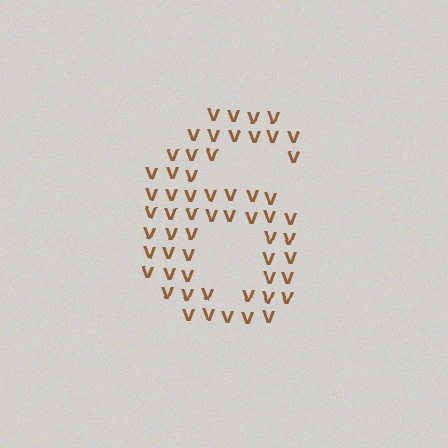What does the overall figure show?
The overall figure shows the digit 6.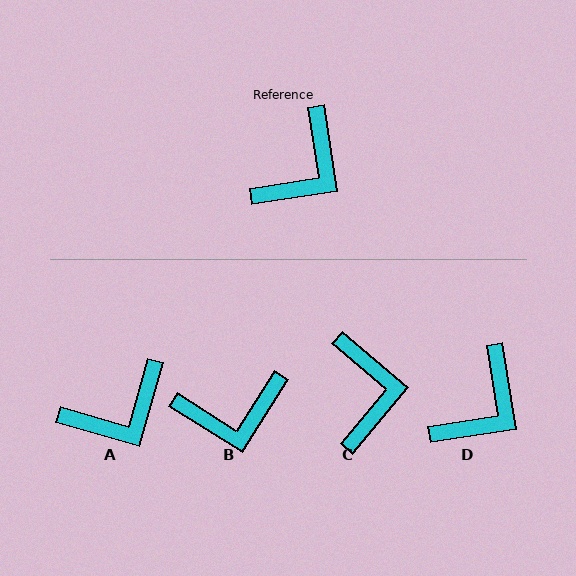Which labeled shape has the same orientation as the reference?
D.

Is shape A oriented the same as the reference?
No, it is off by about 25 degrees.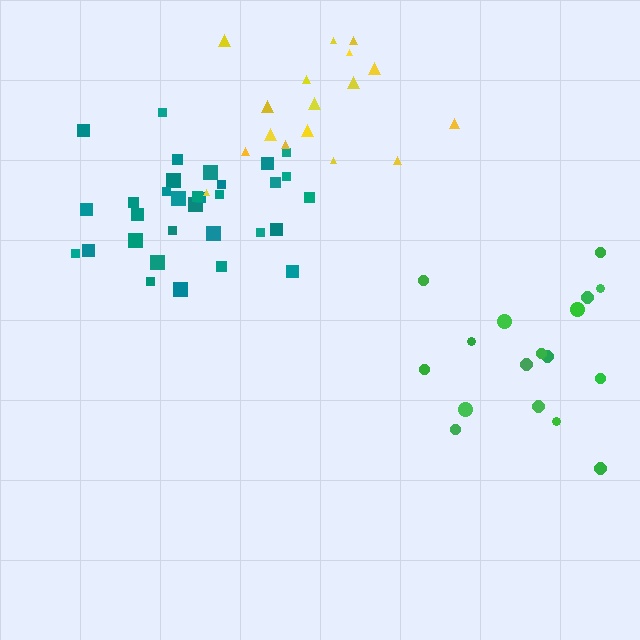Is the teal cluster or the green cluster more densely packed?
Teal.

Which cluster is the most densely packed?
Teal.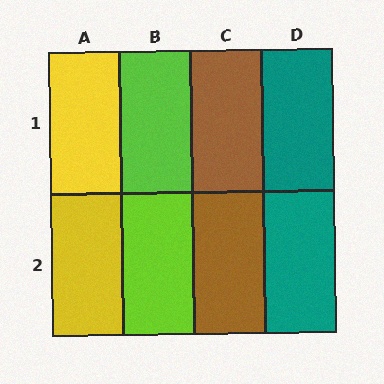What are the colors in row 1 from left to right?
Yellow, lime, brown, teal.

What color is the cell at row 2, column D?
Teal.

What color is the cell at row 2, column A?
Yellow.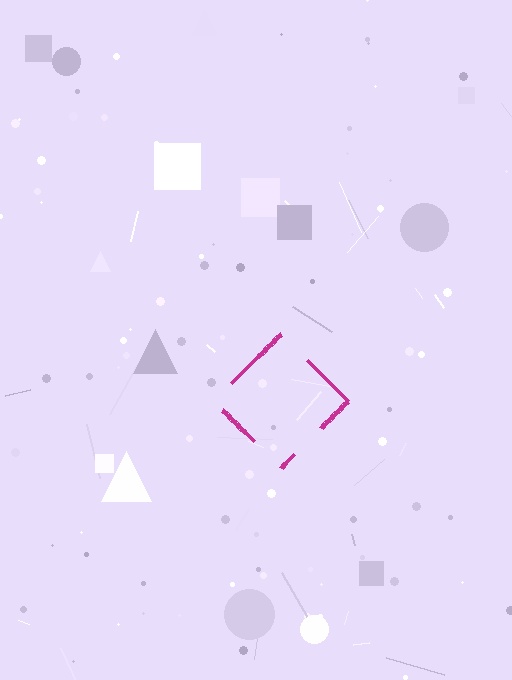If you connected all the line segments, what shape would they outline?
They would outline a diamond.